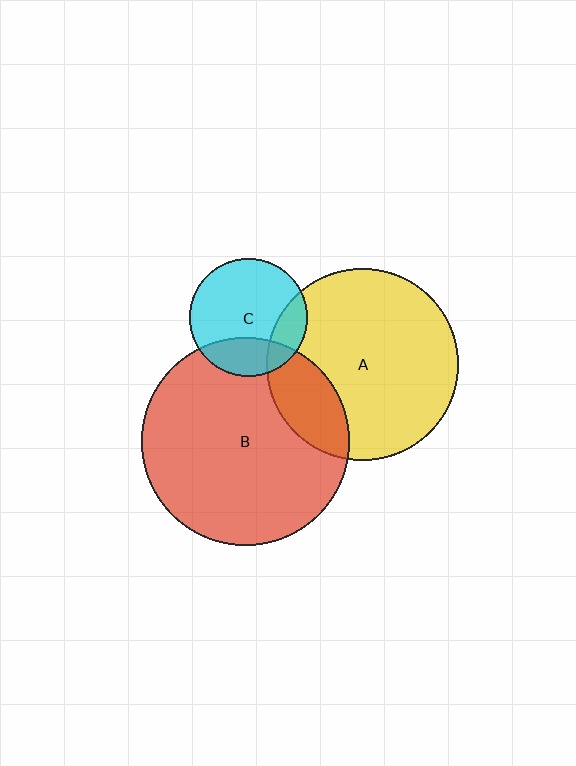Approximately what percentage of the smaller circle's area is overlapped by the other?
Approximately 15%.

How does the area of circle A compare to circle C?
Approximately 2.6 times.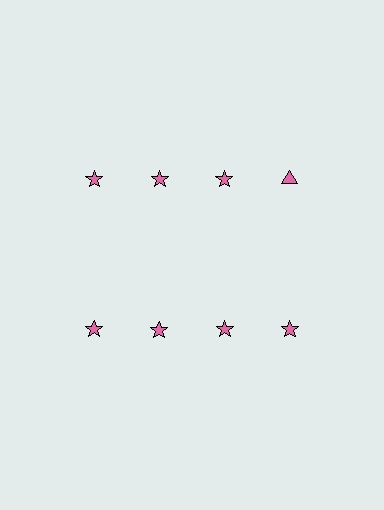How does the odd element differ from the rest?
It has a different shape: triangle instead of star.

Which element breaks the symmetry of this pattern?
The pink triangle in the top row, second from right column breaks the symmetry. All other shapes are pink stars.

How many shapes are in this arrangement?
There are 8 shapes arranged in a grid pattern.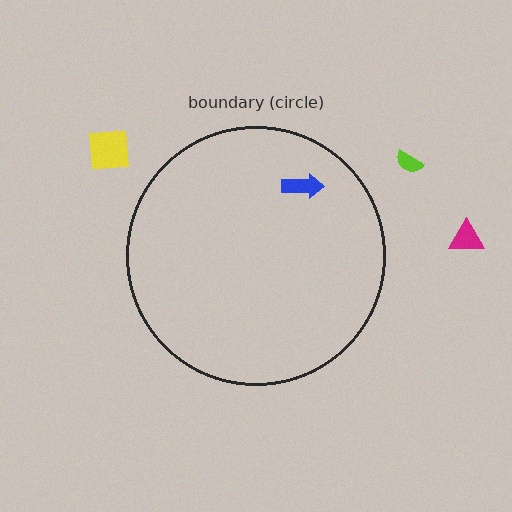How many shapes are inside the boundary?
1 inside, 3 outside.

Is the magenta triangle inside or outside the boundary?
Outside.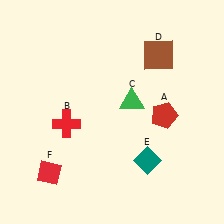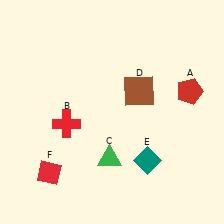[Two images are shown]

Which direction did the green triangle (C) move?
The green triangle (C) moved down.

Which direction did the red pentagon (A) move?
The red pentagon (A) moved right.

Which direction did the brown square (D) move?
The brown square (D) moved down.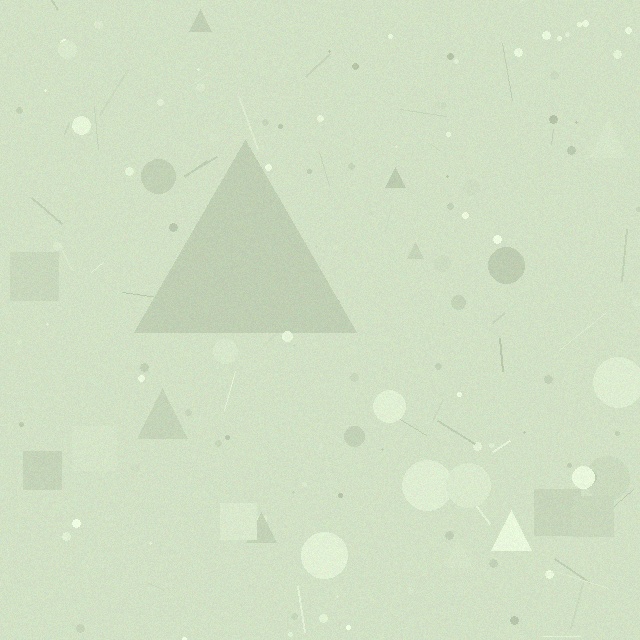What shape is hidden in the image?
A triangle is hidden in the image.